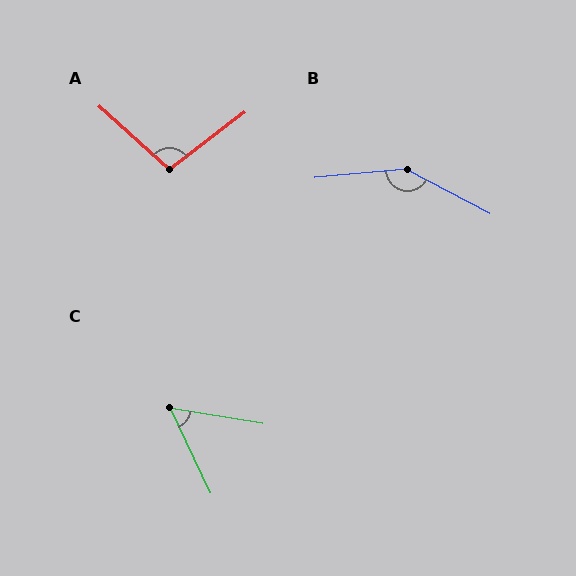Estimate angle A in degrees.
Approximately 101 degrees.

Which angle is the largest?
B, at approximately 147 degrees.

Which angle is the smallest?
C, at approximately 55 degrees.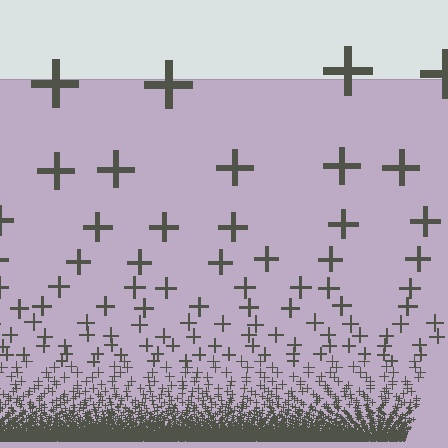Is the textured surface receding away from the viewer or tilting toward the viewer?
The surface appears to tilt toward the viewer. Texture elements get larger and sparser toward the top.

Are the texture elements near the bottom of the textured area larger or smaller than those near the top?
Smaller. The gradient is inverted — elements near the bottom are smaller and denser.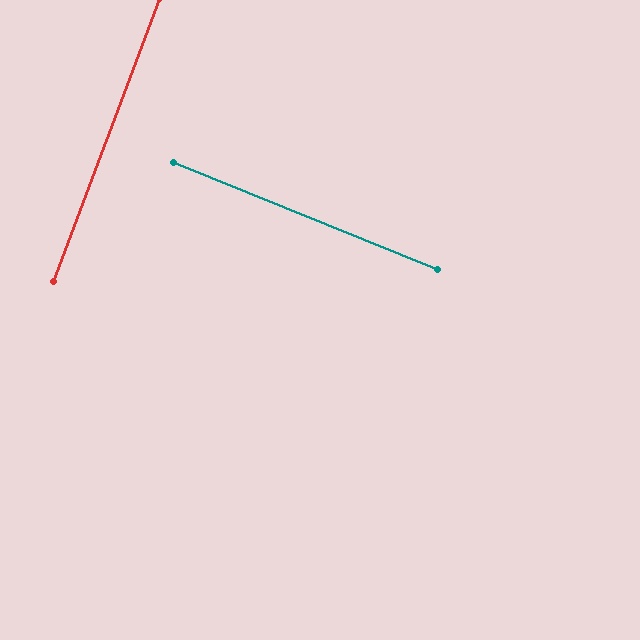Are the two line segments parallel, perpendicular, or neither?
Perpendicular — they meet at approximately 88°.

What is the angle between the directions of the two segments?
Approximately 88 degrees.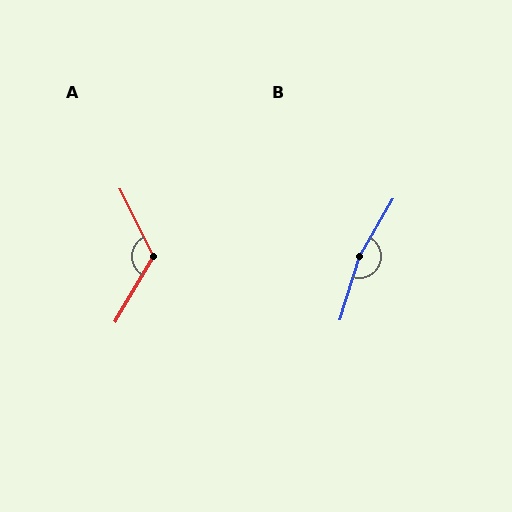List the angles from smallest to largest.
A (123°), B (167°).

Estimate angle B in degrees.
Approximately 167 degrees.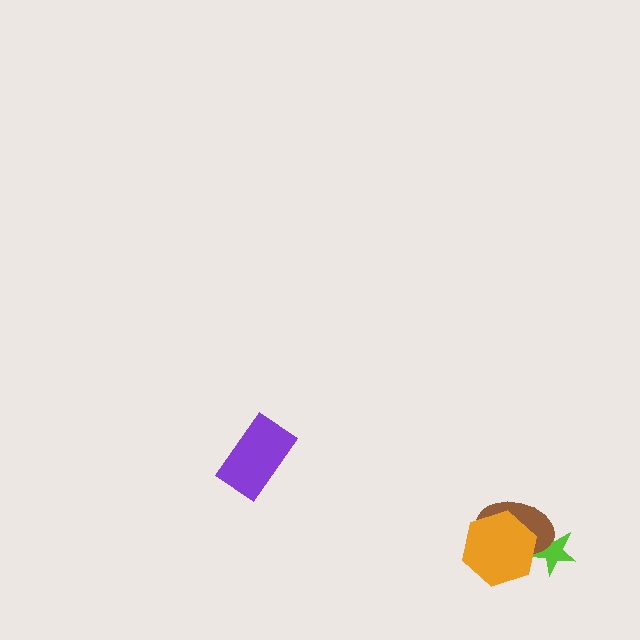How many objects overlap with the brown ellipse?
2 objects overlap with the brown ellipse.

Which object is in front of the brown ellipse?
The orange hexagon is in front of the brown ellipse.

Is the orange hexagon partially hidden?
No, no other shape covers it.